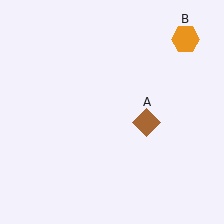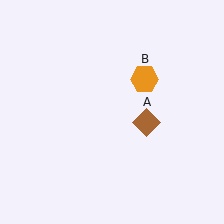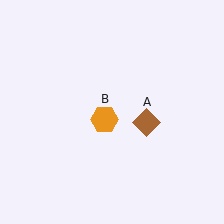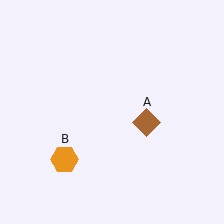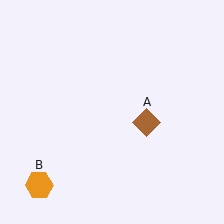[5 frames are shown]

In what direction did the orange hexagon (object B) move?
The orange hexagon (object B) moved down and to the left.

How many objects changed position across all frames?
1 object changed position: orange hexagon (object B).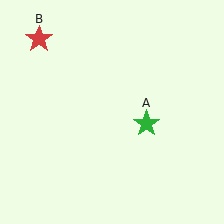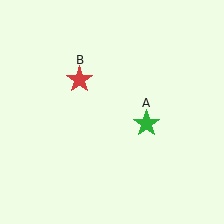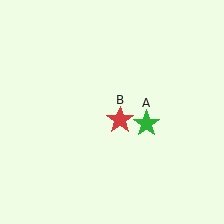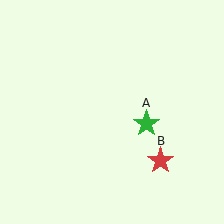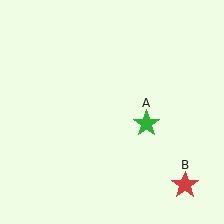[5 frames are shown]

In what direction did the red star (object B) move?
The red star (object B) moved down and to the right.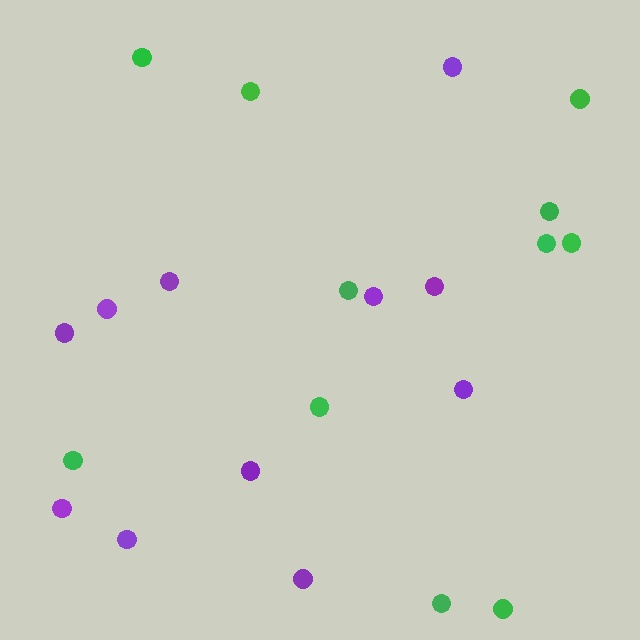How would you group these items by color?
There are 2 groups: one group of purple circles (11) and one group of green circles (11).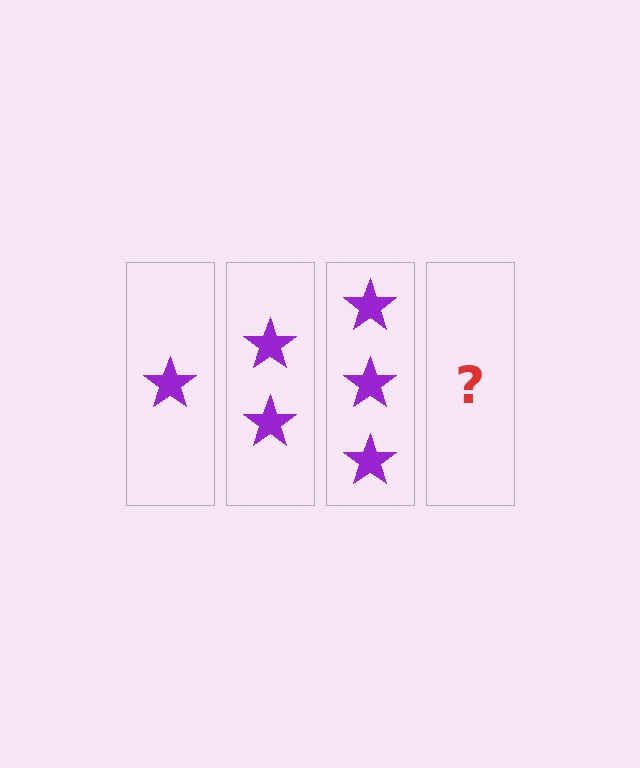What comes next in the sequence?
The next element should be 4 stars.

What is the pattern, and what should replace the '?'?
The pattern is that each step adds one more star. The '?' should be 4 stars.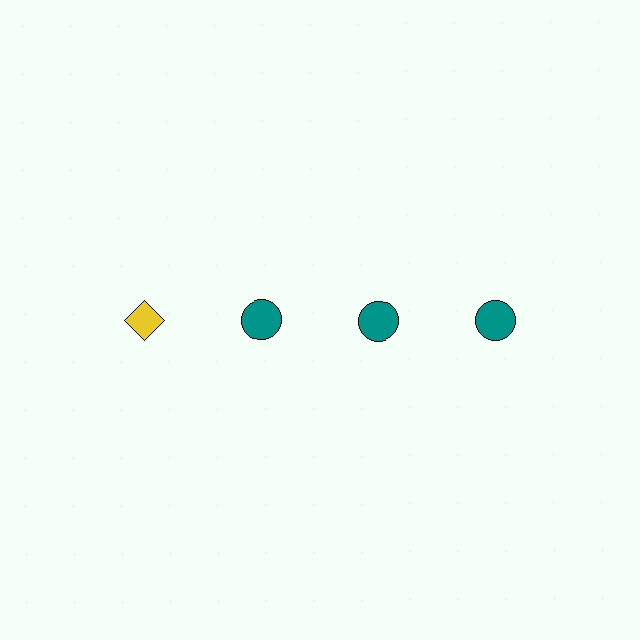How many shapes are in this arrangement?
There are 4 shapes arranged in a grid pattern.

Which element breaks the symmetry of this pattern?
The yellow diamond in the top row, leftmost column breaks the symmetry. All other shapes are teal circles.